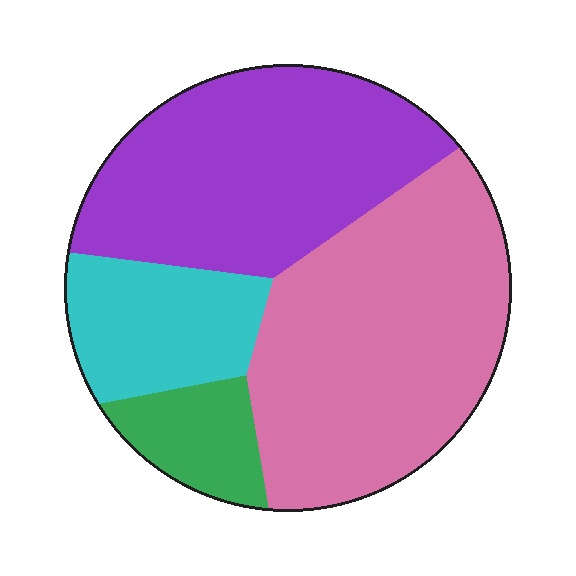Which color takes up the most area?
Pink, at roughly 40%.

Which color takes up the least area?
Green, at roughly 10%.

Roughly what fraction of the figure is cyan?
Cyan takes up less than a sixth of the figure.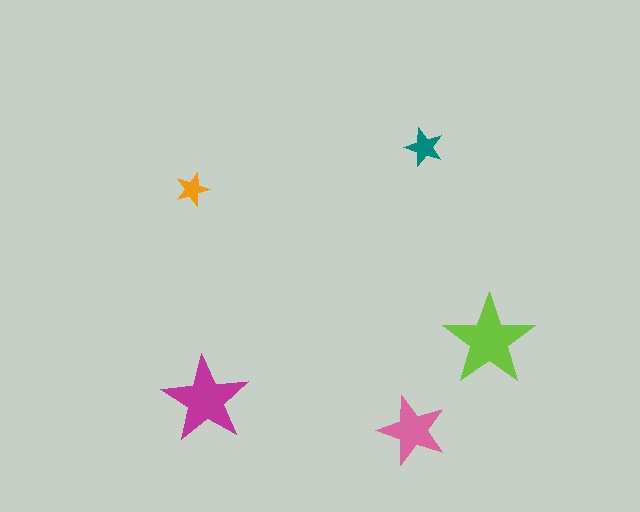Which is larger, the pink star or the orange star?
The pink one.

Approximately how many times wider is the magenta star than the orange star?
About 2.5 times wider.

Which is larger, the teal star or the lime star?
The lime one.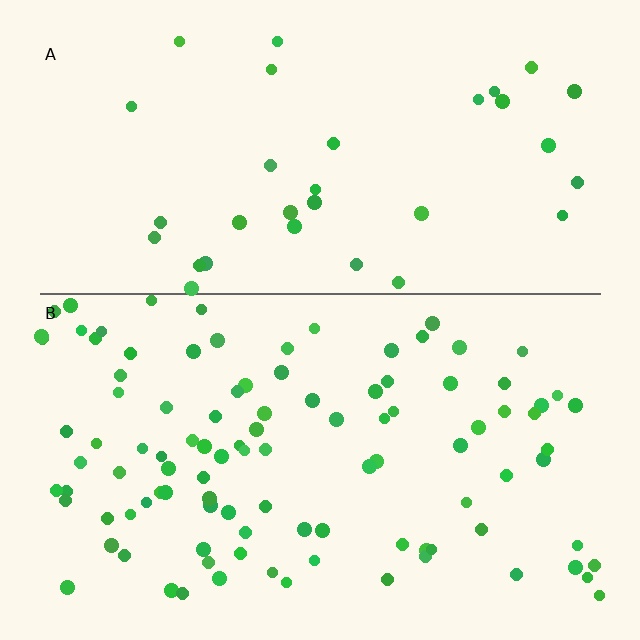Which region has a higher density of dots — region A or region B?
B (the bottom).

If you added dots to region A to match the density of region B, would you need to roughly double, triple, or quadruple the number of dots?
Approximately triple.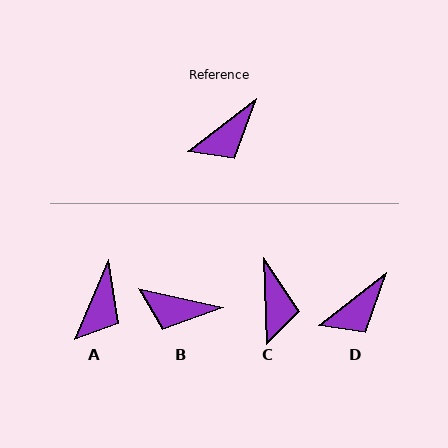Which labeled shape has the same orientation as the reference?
D.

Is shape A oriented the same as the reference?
No, it is off by about 29 degrees.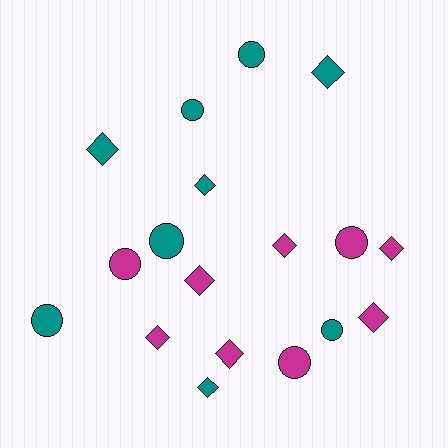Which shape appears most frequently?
Diamond, with 10 objects.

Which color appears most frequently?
Magenta, with 9 objects.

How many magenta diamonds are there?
There are 6 magenta diamonds.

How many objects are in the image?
There are 18 objects.